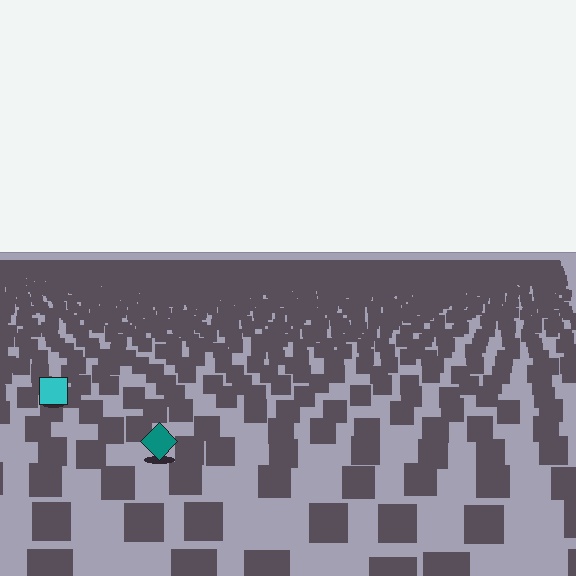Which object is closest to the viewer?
The teal diamond is closest. The texture marks near it are larger and more spread out.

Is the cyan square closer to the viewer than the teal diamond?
No. The teal diamond is closer — you can tell from the texture gradient: the ground texture is coarser near it.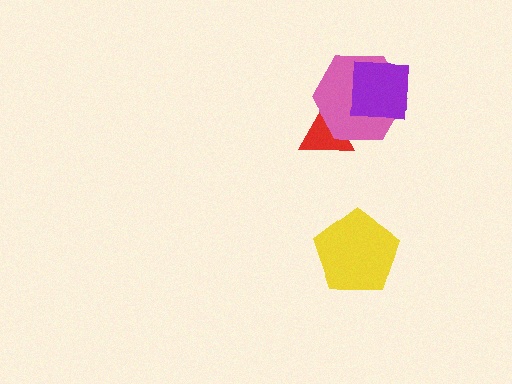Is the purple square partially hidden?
No, no other shape covers it.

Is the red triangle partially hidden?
Yes, it is partially covered by another shape.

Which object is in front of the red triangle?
The pink hexagon is in front of the red triangle.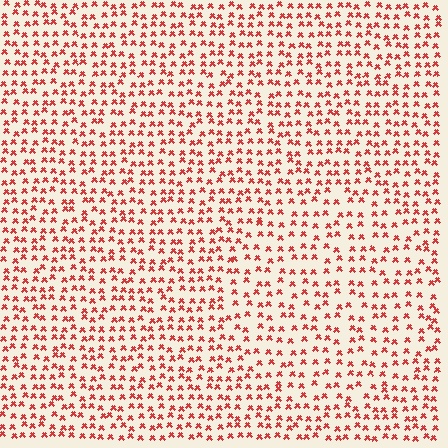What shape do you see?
I see a circle.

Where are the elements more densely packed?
The elements are more densely packed outside the circle boundary.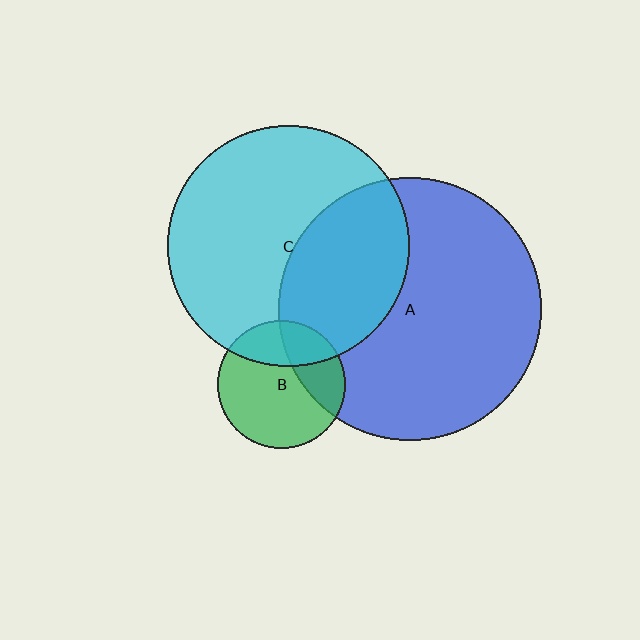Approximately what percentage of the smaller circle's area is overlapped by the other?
Approximately 30%.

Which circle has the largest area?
Circle A (blue).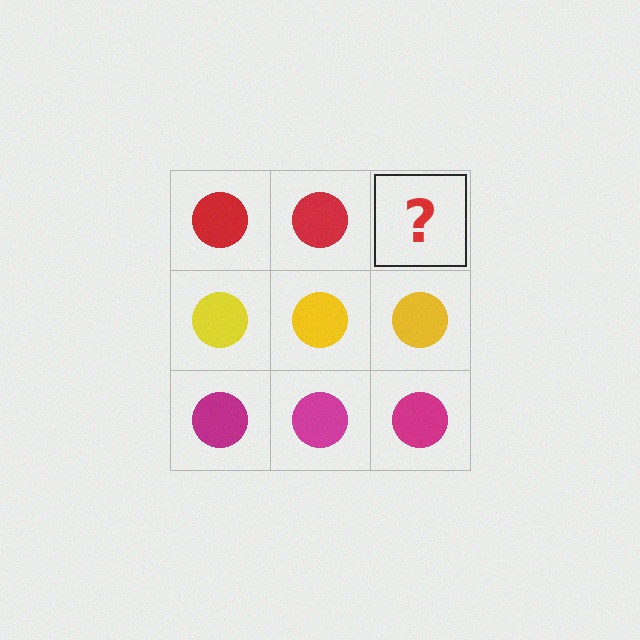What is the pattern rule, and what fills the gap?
The rule is that each row has a consistent color. The gap should be filled with a red circle.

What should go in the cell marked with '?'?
The missing cell should contain a red circle.